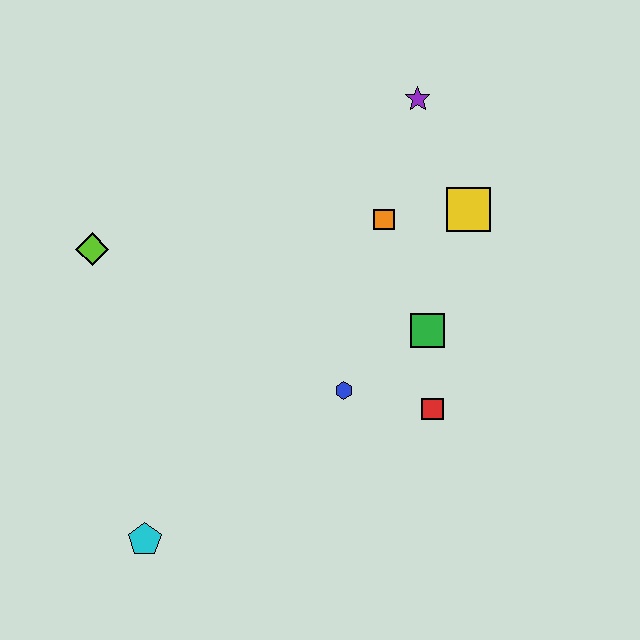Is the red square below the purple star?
Yes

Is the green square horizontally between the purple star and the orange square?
No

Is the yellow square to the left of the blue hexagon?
No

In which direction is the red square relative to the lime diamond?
The red square is to the right of the lime diamond.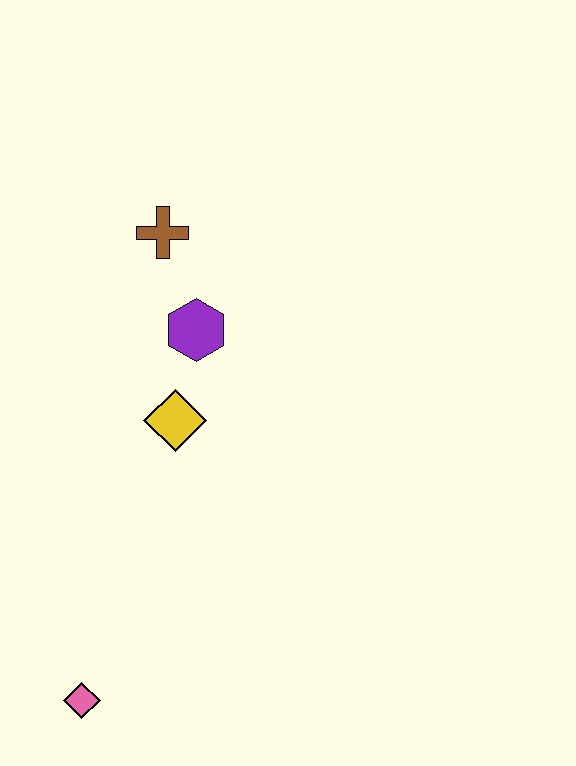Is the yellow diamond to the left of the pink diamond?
No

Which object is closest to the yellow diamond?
The purple hexagon is closest to the yellow diamond.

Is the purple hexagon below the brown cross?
Yes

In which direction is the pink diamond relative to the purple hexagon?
The pink diamond is below the purple hexagon.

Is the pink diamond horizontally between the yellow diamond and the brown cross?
No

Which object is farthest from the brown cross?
The pink diamond is farthest from the brown cross.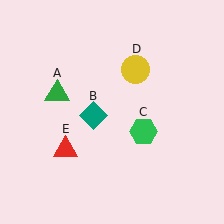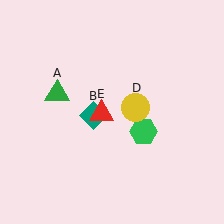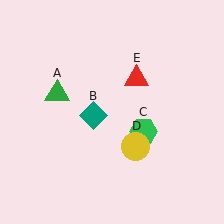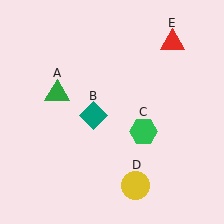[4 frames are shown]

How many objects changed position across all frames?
2 objects changed position: yellow circle (object D), red triangle (object E).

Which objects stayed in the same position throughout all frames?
Green triangle (object A) and teal diamond (object B) and green hexagon (object C) remained stationary.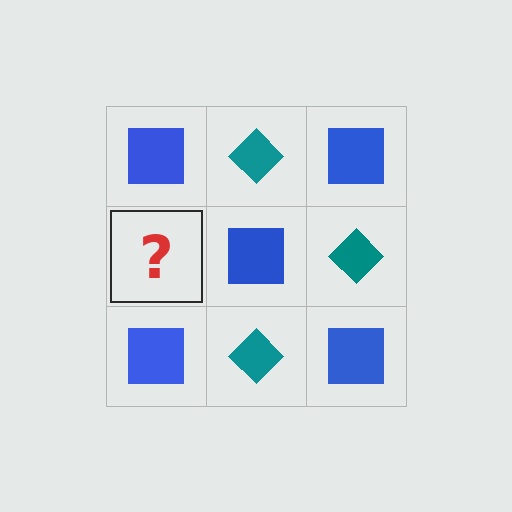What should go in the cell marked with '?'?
The missing cell should contain a teal diamond.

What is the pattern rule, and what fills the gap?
The rule is that it alternates blue square and teal diamond in a checkerboard pattern. The gap should be filled with a teal diamond.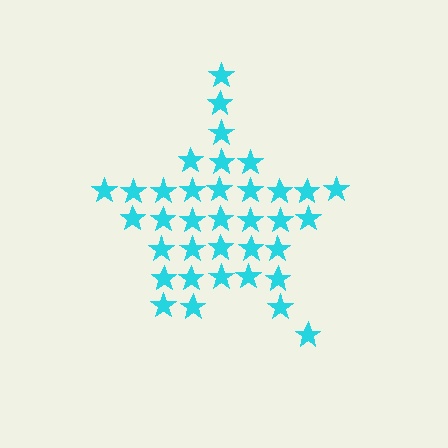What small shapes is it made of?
It is made of small stars.